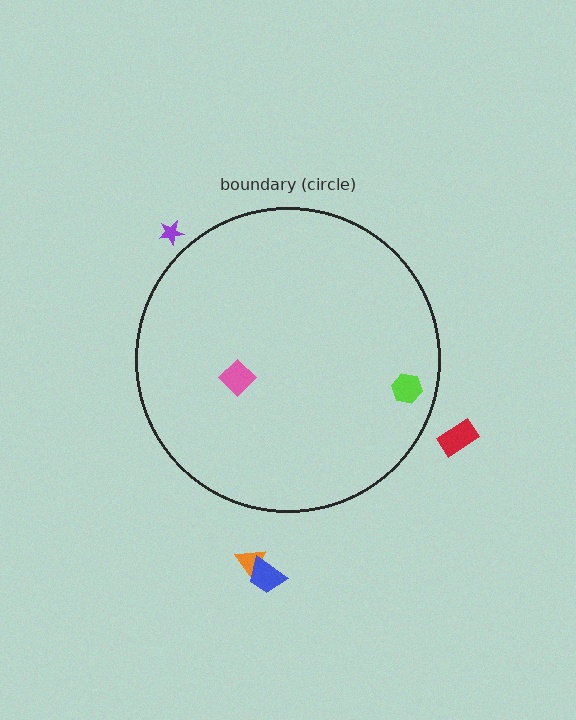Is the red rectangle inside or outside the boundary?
Outside.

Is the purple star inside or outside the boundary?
Outside.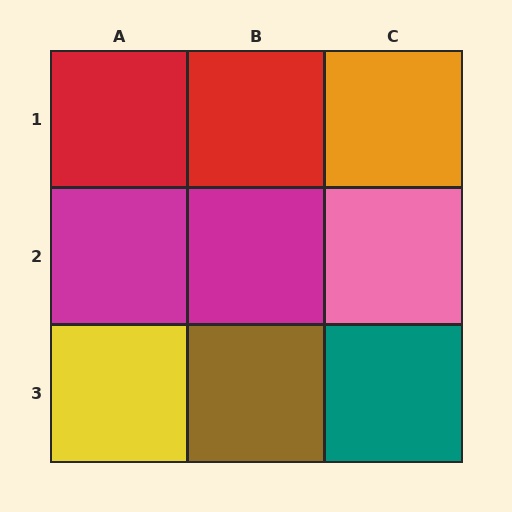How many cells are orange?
1 cell is orange.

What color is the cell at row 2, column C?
Pink.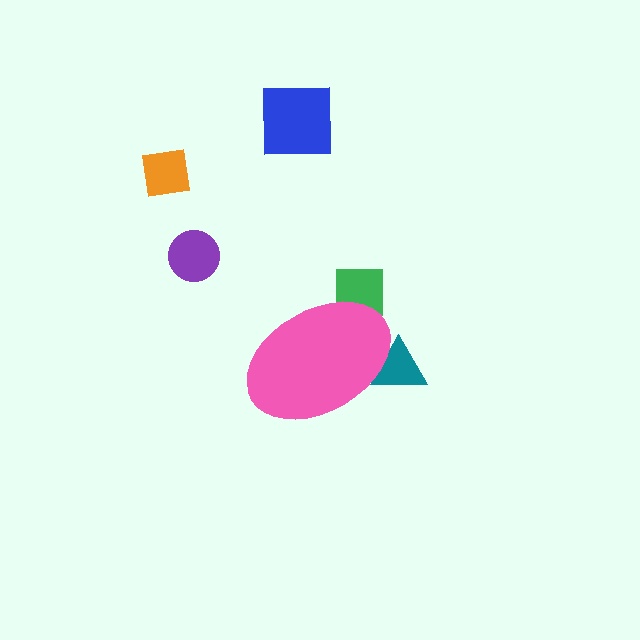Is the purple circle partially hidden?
No, the purple circle is fully visible.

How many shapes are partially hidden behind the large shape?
2 shapes are partially hidden.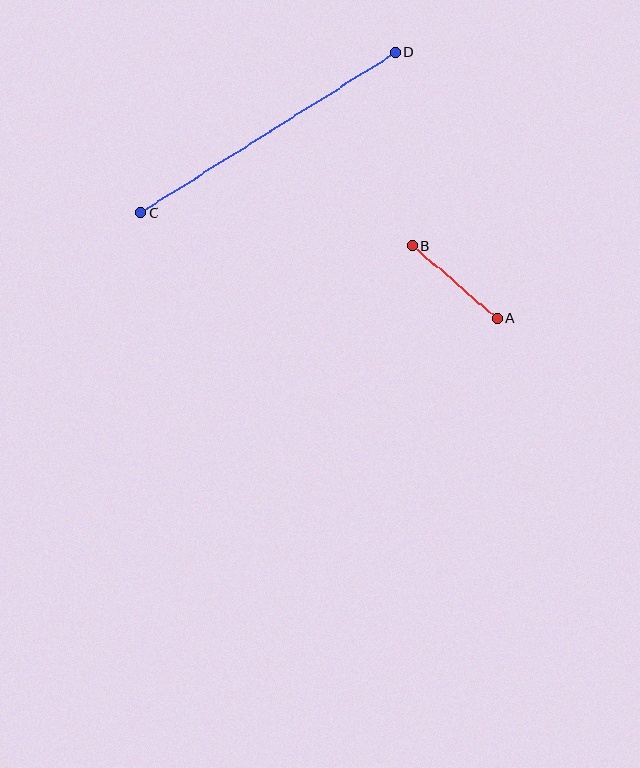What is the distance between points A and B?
The distance is approximately 112 pixels.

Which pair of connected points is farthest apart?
Points C and D are farthest apart.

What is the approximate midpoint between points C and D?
The midpoint is at approximately (268, 133) pixels.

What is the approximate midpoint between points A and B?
The midpoint is at approximately (455, 282) pixels.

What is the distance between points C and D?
The distance is approximately 300 pixels.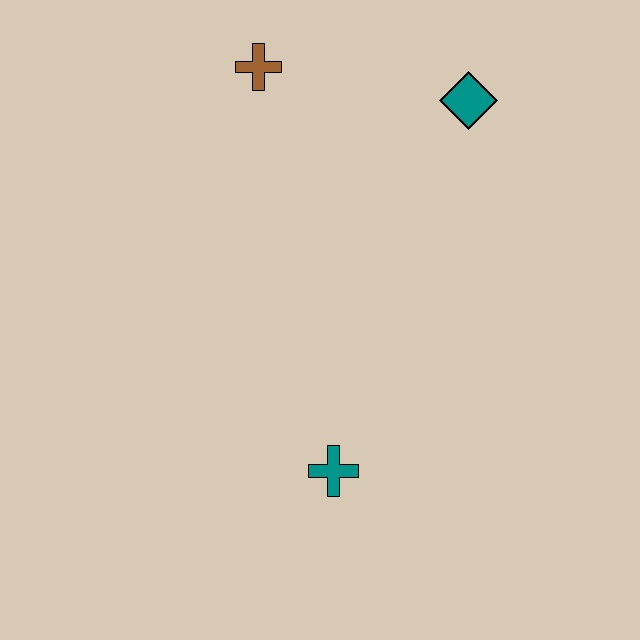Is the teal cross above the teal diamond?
No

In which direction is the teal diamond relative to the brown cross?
The teal diamond is to the right of the brown cross.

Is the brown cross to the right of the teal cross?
No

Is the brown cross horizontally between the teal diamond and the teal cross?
No